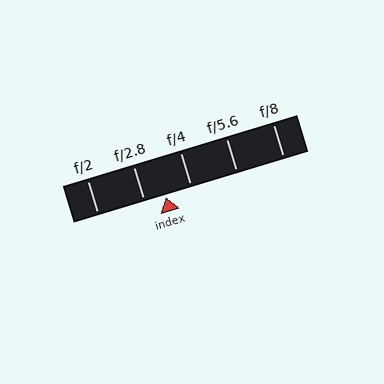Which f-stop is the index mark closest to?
The index mark is closest to f/2.8.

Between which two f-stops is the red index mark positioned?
The index mark is between f/2.8 and f/4.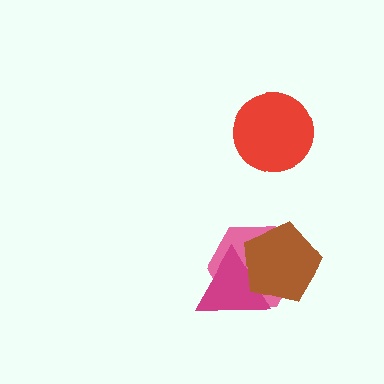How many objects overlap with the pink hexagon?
2 objects overlap with the pink hexagon.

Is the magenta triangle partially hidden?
Yes, it is partially covered by another shape.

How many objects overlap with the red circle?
0 objects overlap with the red circle.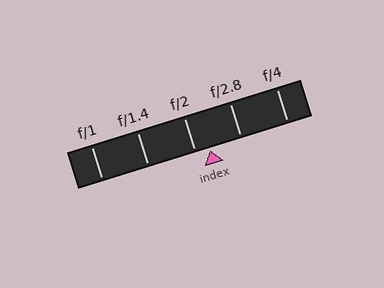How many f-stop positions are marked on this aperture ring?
There are 5 f-stop positions marked.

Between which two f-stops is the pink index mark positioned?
The index mark is between f/2 and f/2.8.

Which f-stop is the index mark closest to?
The index mark is closest to f/2.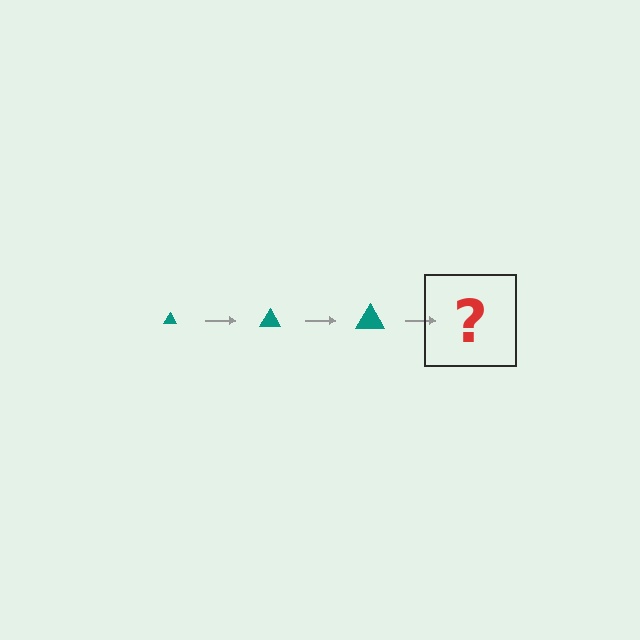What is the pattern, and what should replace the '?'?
The pattern is that the triangle gets progressively larger each step. The '?' should be a teal triangle, larger than the previous one.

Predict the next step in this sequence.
The next step is a teal triangle, larger than the previous one.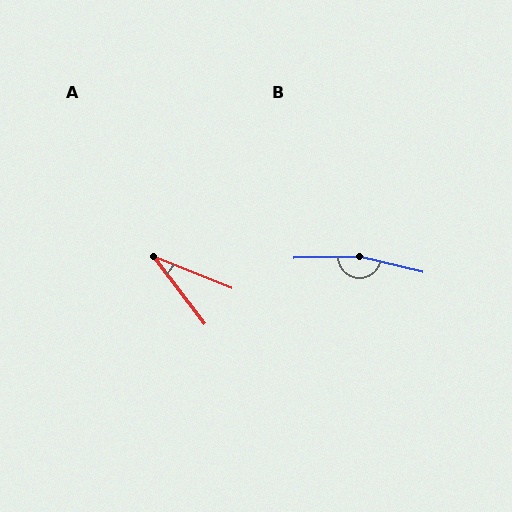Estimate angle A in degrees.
Approximately 31 degrees.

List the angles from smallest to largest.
A (31°), B (165°).